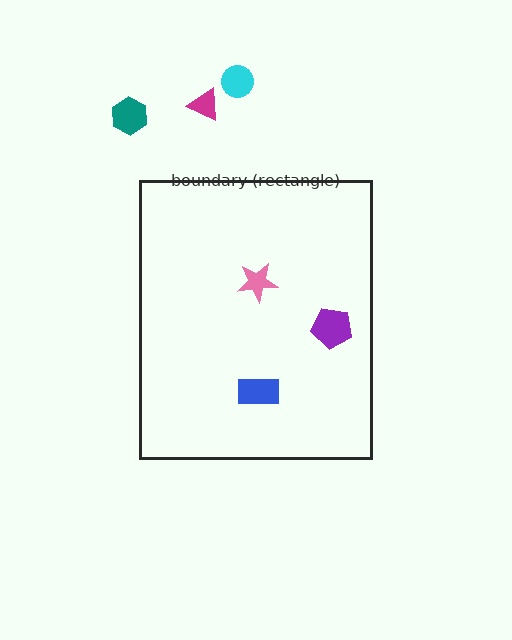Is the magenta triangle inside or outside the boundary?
Outside.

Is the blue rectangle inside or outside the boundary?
Inside.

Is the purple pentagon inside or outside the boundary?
Inside.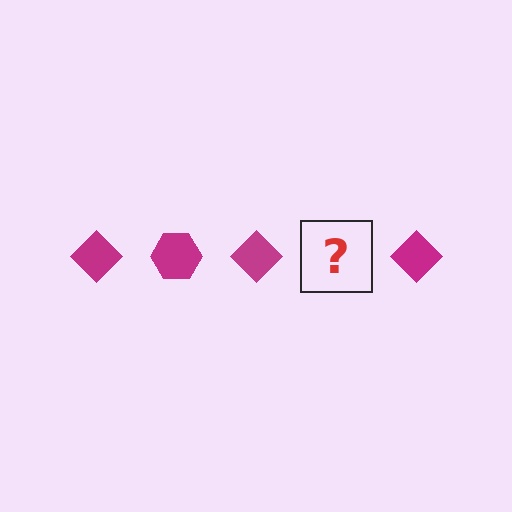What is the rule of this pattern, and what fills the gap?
The rule is that the pattern cycles through diamond, hexagon shapes in magenta. The gap should be filled with a magenta hexagon.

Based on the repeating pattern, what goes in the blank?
The blank should be a magenta hexagon.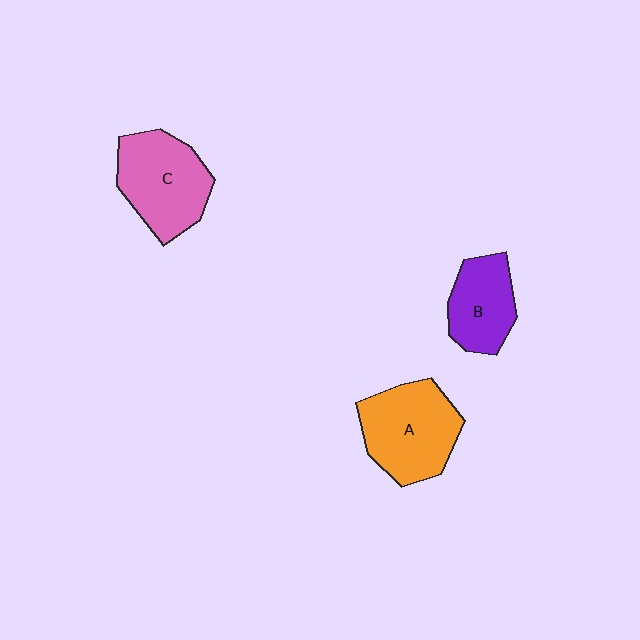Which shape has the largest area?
Shape A (orange).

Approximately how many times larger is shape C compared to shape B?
Approximately 1.4 times.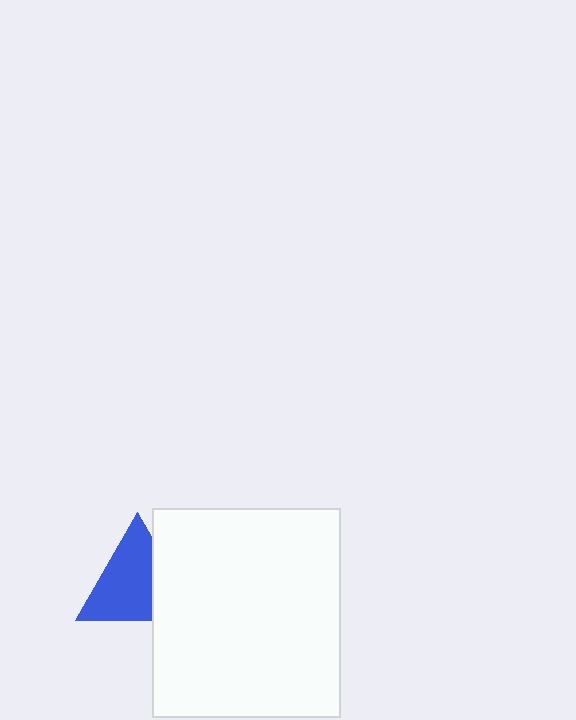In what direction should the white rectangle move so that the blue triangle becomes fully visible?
The white rectangle should move right. That is the shortest direction to clear the overlap and leave the blue triangle fully visible.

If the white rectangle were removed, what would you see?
You would see the complete blue triangle.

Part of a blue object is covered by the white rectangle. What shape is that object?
It is a triangle.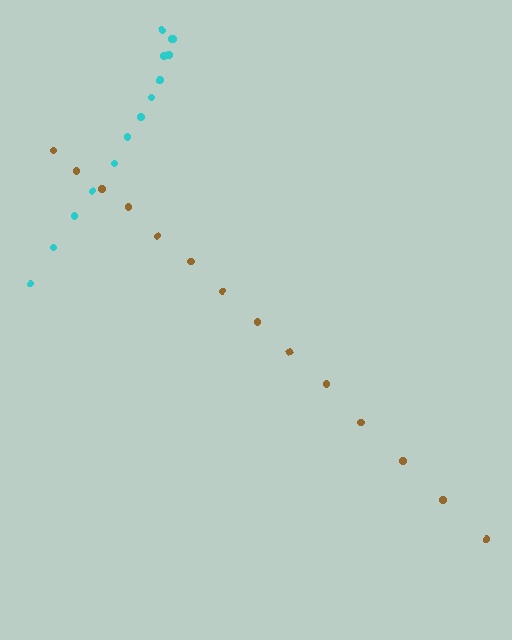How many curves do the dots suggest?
There are 2 distinct paths.